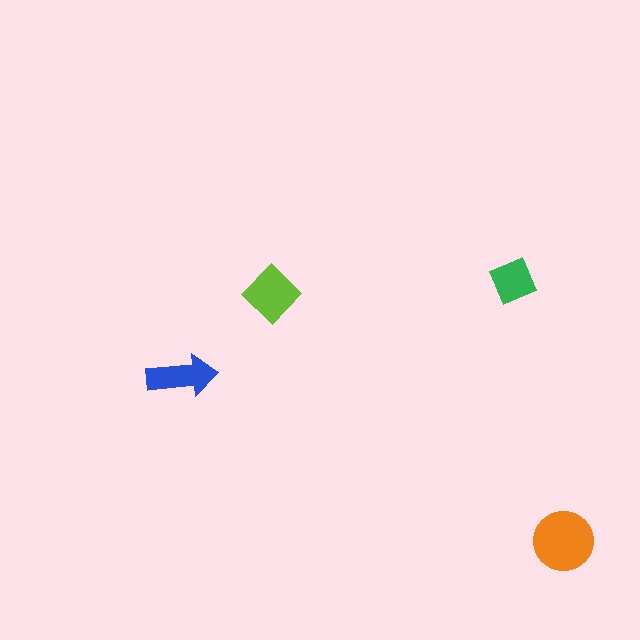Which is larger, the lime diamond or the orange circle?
The orange circle.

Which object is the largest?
The orange circle.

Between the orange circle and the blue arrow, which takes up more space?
The orange circle.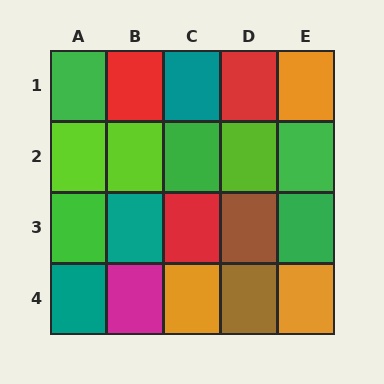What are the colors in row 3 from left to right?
Green, teal, red, brown, green.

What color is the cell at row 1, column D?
Red.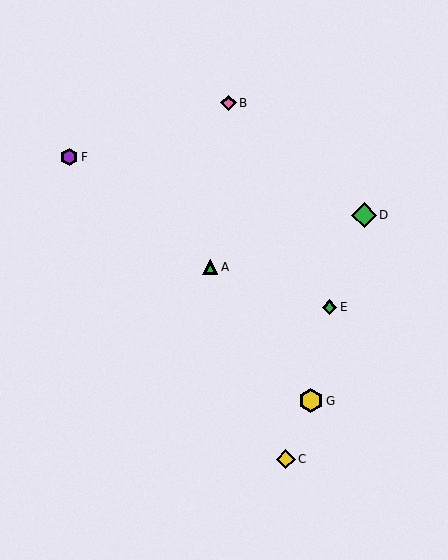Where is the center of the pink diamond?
The center of the pink diamond is at (228, 103).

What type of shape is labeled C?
Shape C is a yellow diamond.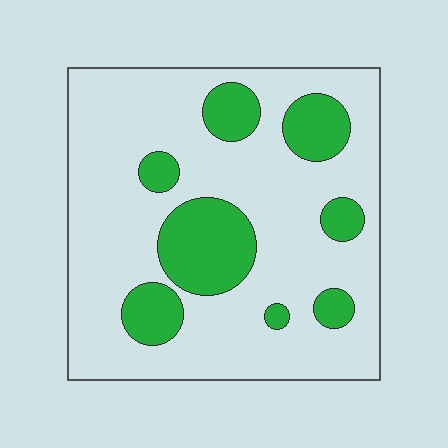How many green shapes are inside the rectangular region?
8.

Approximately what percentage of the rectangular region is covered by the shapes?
Approximately 25%.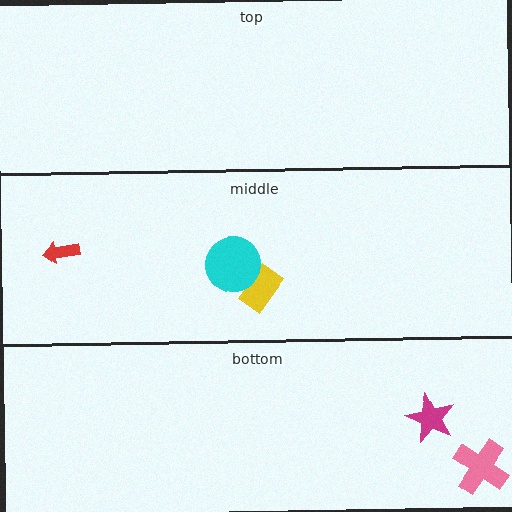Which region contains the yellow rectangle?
The middle region.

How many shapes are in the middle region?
3.